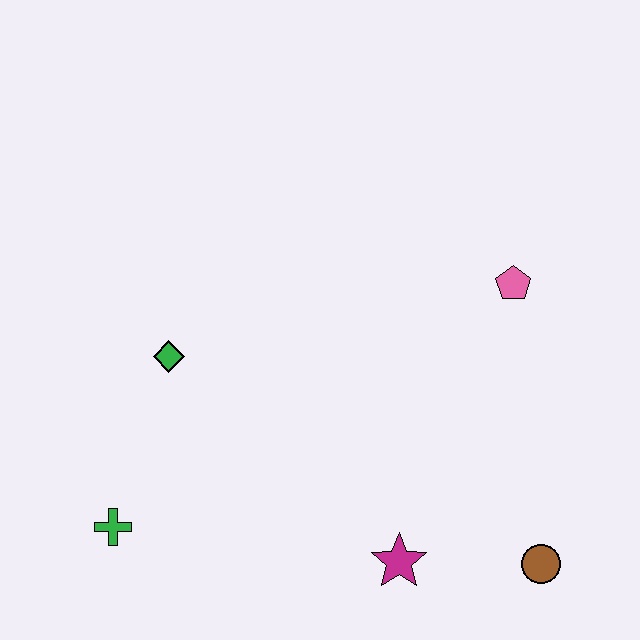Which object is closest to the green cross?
The green diamond is closest to the green cross.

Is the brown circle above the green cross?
No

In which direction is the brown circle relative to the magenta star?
The brown circle is to the right of the magenta star.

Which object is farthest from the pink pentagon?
The green cross is farthest from the pink pentagon.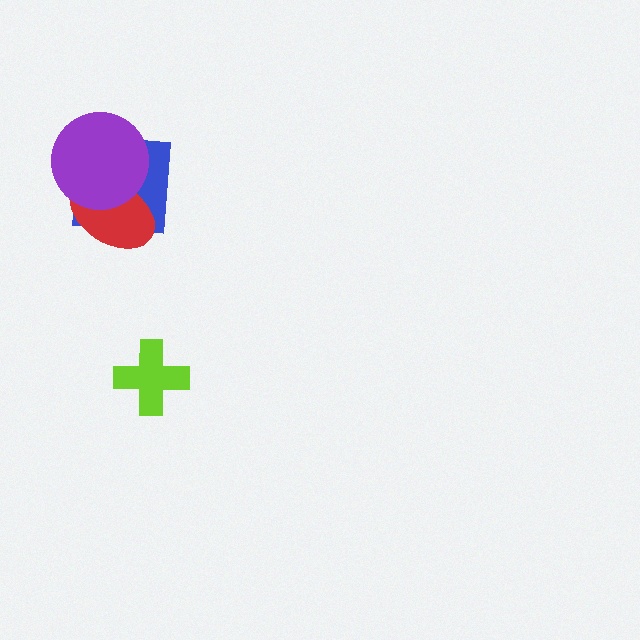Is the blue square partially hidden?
Yes, it is partially covered by another shape.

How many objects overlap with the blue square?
2 objects overlap with the blue square.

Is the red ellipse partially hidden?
Yes, it is partially covered by another shape.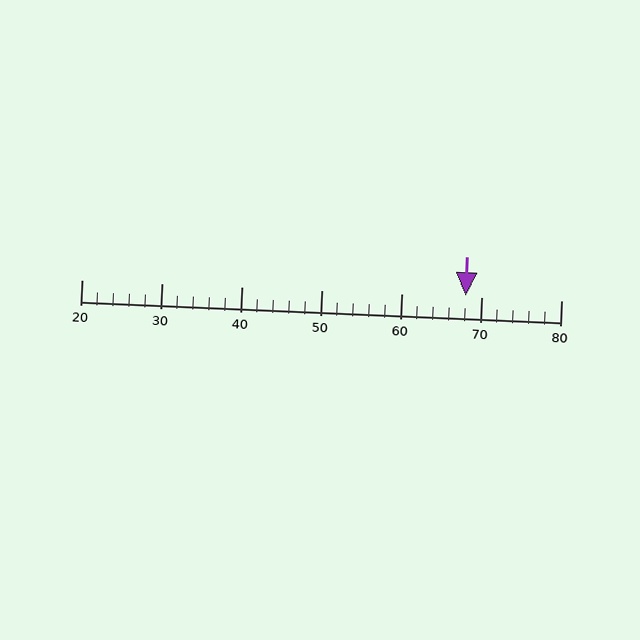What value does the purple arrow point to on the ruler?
The purple arrow points to approximately 68.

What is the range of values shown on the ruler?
The ruler shows values from 20 to 80.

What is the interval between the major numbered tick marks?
The major tick marks are spaced 10 units apart.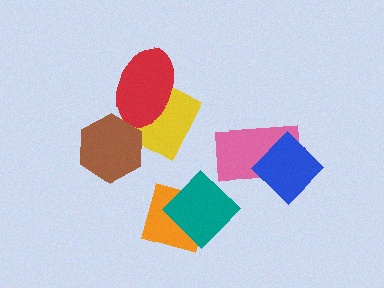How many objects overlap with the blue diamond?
1 object overlaps with the blue diamond.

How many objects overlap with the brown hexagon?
1 object overlaps with the brown hexagon.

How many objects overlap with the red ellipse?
1 object overlaps with the red ellipse.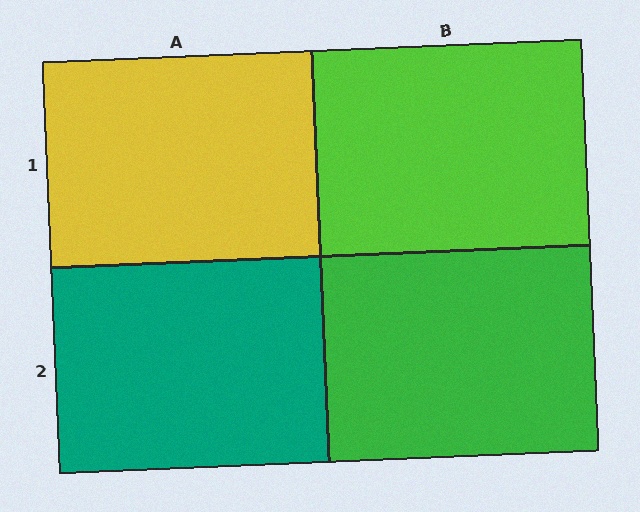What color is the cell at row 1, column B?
Lime.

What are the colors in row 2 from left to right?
Teal, green.